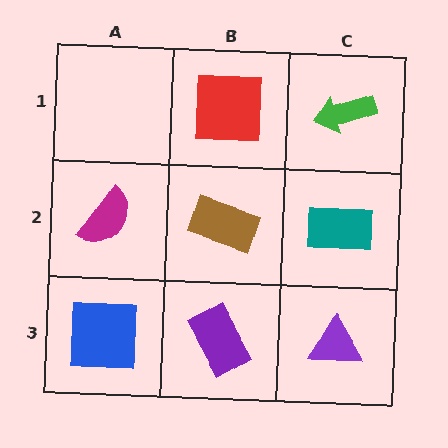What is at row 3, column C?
A purple triangle.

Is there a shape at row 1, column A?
No, that cell is empty.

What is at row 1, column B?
A red square.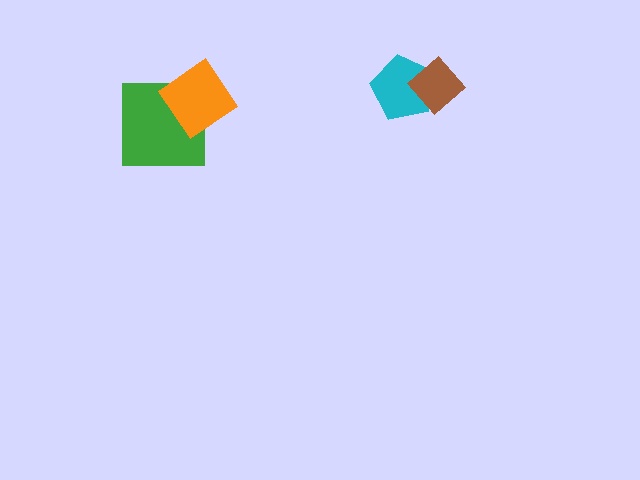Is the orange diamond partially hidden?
No, no other shape covers it.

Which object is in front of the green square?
The orange diamond is in front of the green square.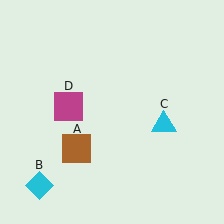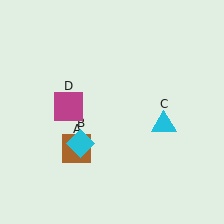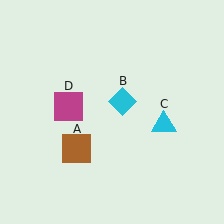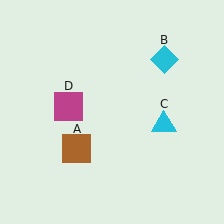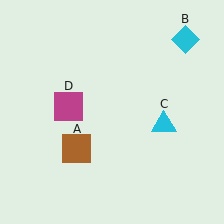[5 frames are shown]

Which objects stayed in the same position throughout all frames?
Brown square (object A) and cyan triangle (object C) and magenta square (object D) remained stationary.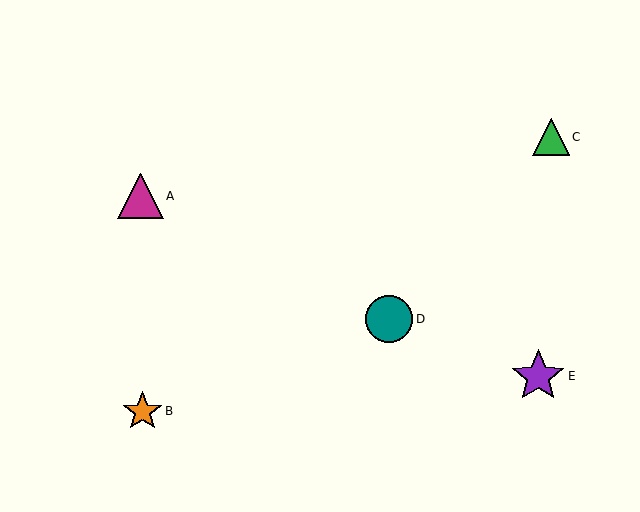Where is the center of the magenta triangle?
The center of the magenta triangle is at (140, 196).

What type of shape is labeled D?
Shape D is a teal circle.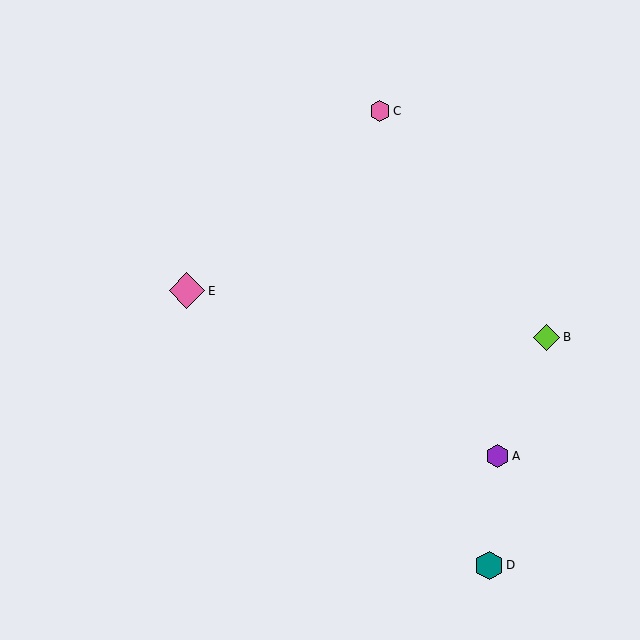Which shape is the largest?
The pink diamond (labeled E) is the largest.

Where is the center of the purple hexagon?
The center of the purple hexagon is at (497, 456).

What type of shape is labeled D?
Shape D is a teal hexagon.